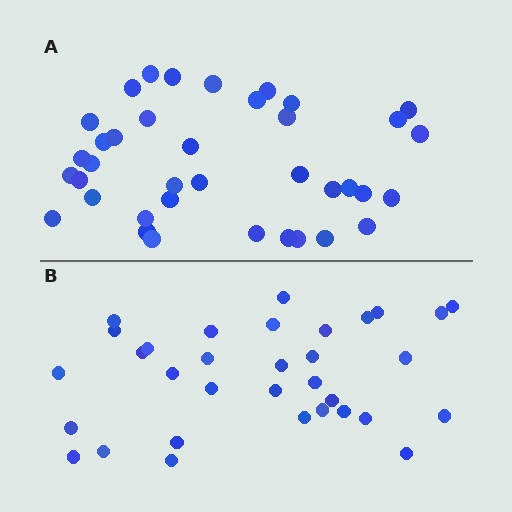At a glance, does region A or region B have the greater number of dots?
Region A (the top region) has more dots.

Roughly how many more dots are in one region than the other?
Region A has about 5 more dots than region B.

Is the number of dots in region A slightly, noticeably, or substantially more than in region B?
Region A has only slightly more — the two regions are fairly close. The ratio is roughly 1.2 to 1.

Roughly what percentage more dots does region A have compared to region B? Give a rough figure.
About 15% more.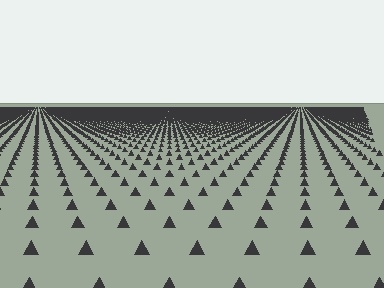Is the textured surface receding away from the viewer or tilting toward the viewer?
The surface is receding away from the viewer. Texture elements get smaller and denser toward the top.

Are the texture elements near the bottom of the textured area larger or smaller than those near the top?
Larger. Near the bottom, elements are closer to the viewer and appear at a bigger on-screen size.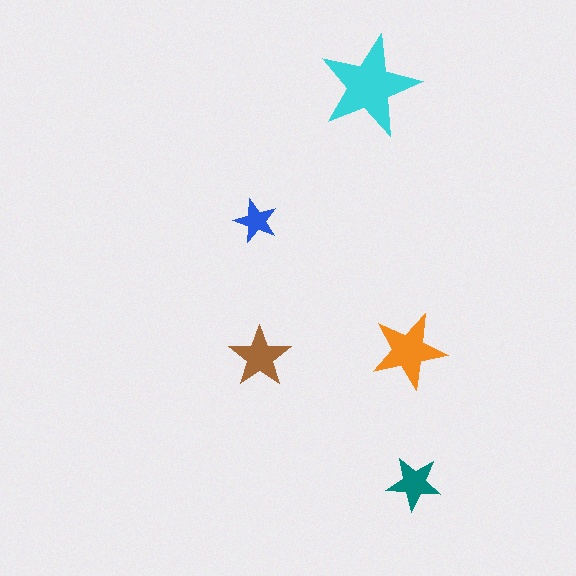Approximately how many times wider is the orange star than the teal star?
About 1.5 times wider.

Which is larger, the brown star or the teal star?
The brown one.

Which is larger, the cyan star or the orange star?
The cyan one.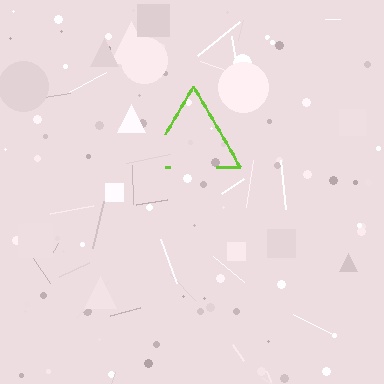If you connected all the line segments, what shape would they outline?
They would outline a triangle.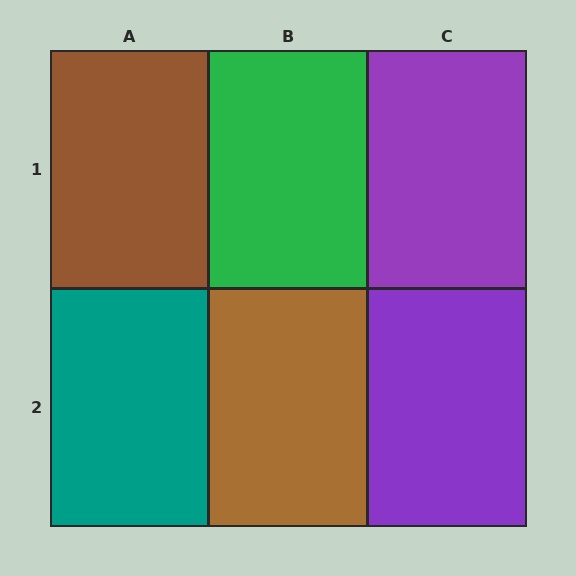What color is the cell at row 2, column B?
Brown.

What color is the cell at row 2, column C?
Purple.